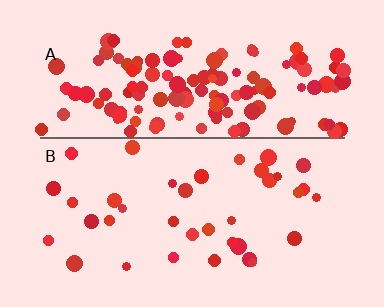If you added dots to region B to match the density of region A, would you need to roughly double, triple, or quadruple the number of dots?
Approximately quadruple.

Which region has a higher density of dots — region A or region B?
A (the top).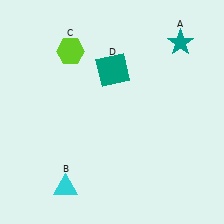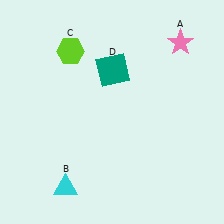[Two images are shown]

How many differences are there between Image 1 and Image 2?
There is 1 difference between the two images.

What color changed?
The star (A) changed from teal in Image 1 to pink in Image 2.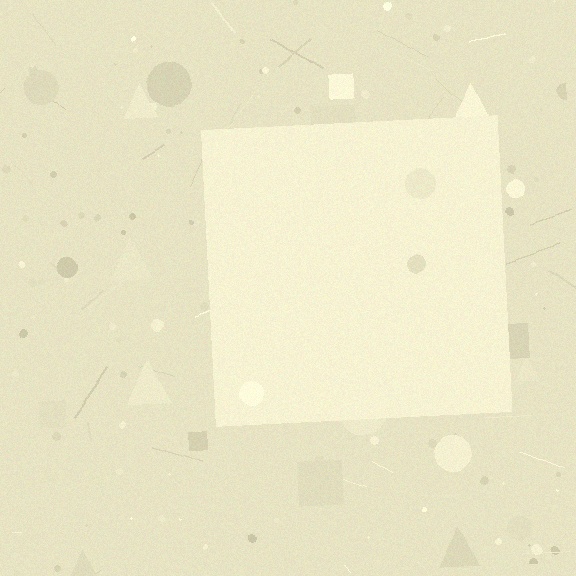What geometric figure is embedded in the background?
A square is embedded in the background.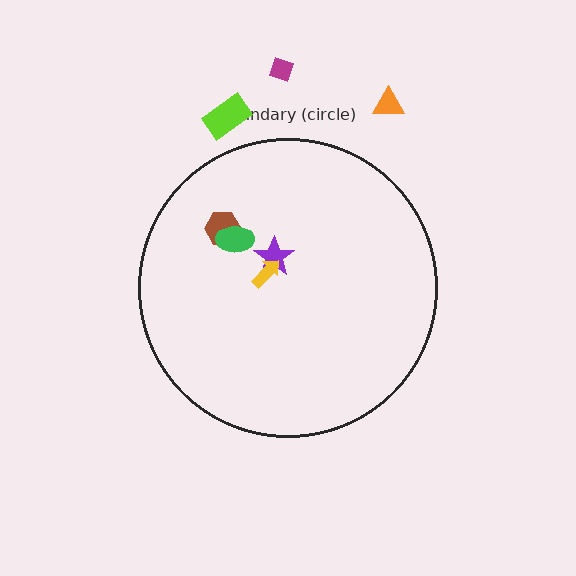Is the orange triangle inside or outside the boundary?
Outside.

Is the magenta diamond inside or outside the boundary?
Outside.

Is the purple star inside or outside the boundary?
Inside.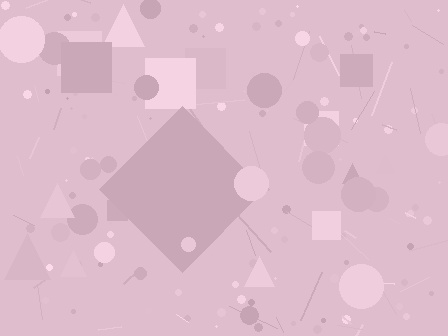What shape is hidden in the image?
A diamond is hidden in the image.